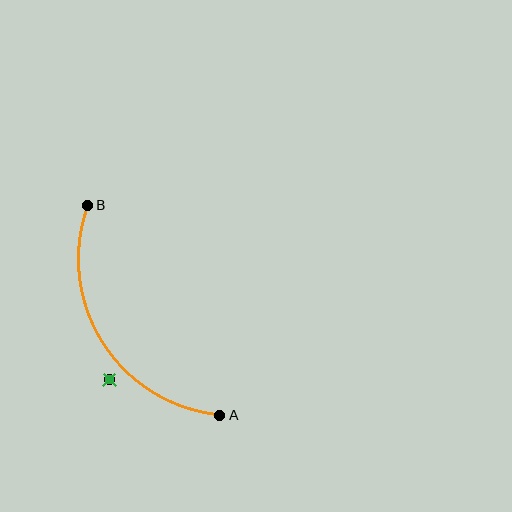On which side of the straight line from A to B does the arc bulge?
The arc bulges to the left of the straight line connecting A and B.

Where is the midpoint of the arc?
The arc midpoint is the point on the curve farthest from the straight line joining A and B. It sits to the left of that line.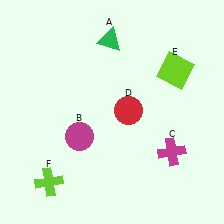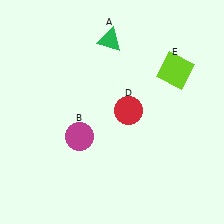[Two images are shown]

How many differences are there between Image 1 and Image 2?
There are 2 differences between the two images.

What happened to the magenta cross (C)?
The magenta cross (C) was removed in Image 2. It was in the bottom-right area of Image 1.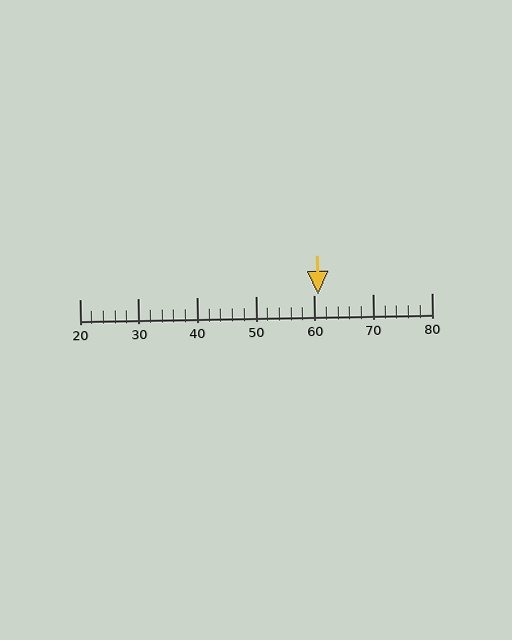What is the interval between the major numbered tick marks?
The major tick marks are spaced 10 units apart.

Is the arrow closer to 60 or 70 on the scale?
The arrow is closer to 60.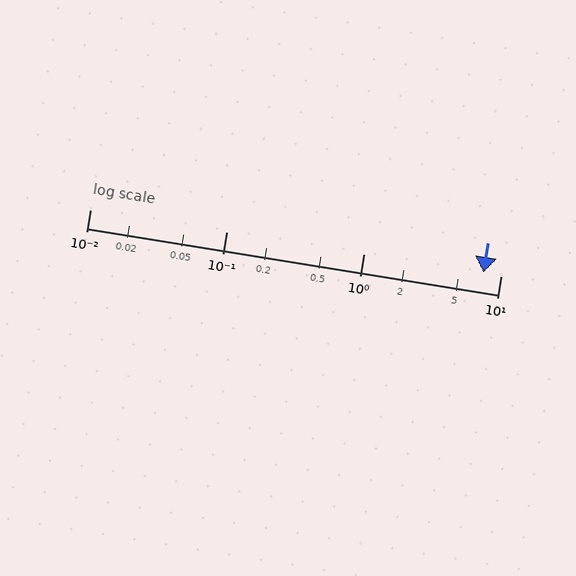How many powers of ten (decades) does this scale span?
The scale spans 3 decades, from 0.01 to 10.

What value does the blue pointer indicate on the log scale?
The pointer indicates approximately 7.5.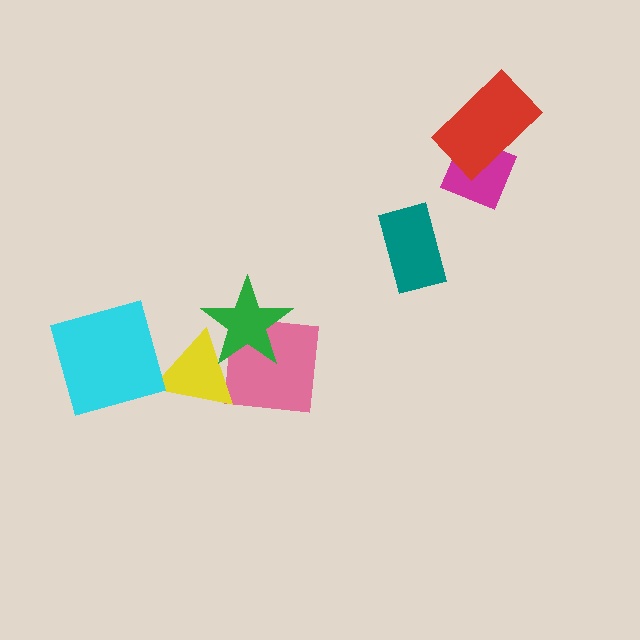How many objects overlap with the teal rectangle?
0 objects overlap with the teal rectangle.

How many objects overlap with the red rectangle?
1 object overlaps with the red rectangle.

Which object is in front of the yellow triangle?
The green star is in front of the yellow triangle.